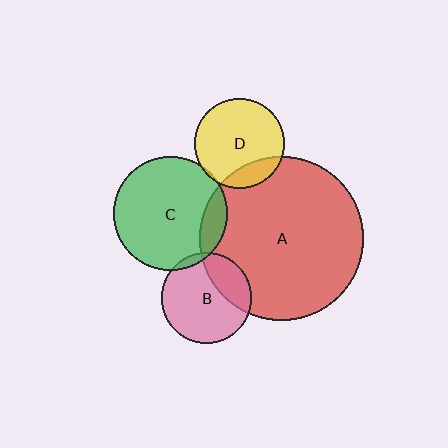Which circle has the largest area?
Circle A (red).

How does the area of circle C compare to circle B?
Approximately 1.6 times.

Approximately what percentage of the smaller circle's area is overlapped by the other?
Approximately 5%.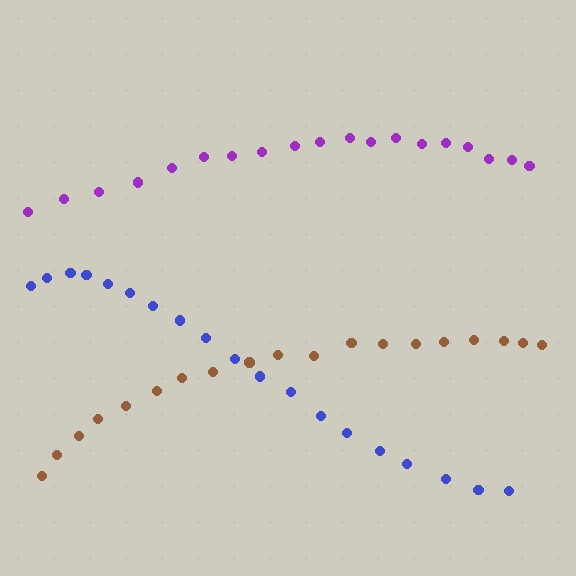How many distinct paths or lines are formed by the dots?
There are 3 distinct paths.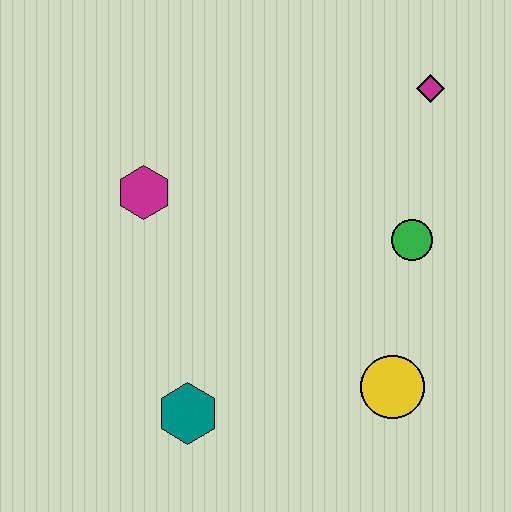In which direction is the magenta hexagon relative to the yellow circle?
The magenta hexagon is to the left of the yellow circle.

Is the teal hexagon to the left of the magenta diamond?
Yes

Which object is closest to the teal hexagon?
The yellow circle is closest to the teal hexagon.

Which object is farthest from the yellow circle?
The magenta hexagon is farthest from the yellow circle.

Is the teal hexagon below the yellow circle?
Yes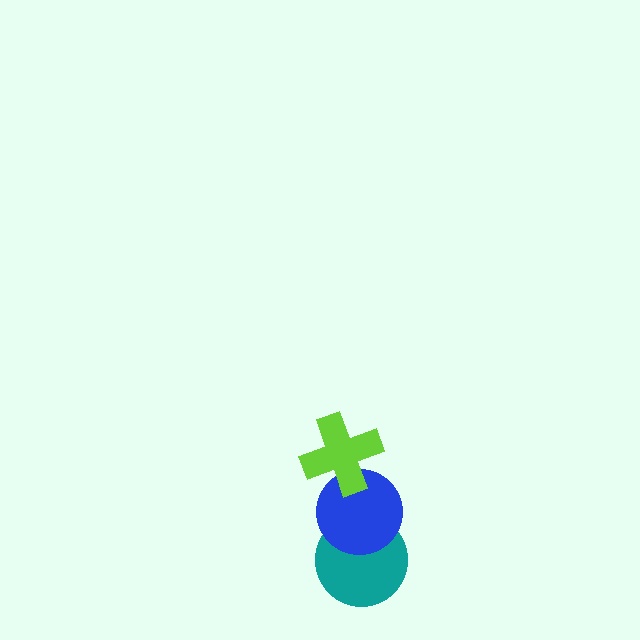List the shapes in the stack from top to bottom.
From top to bottom: the lime cross, the blue circle, the teal circle.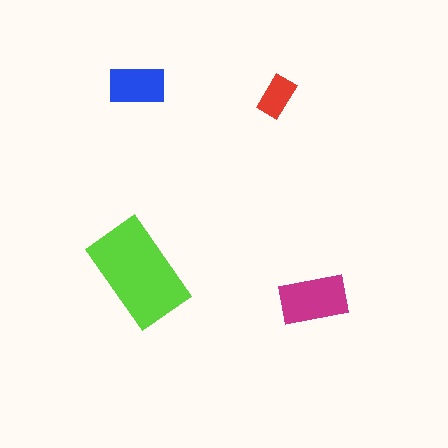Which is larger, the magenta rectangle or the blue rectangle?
The magenta one.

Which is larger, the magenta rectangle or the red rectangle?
The magenta one.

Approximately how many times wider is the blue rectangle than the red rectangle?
About 1.5 times wider.